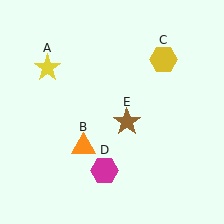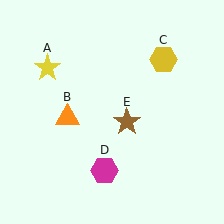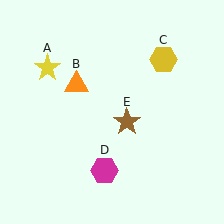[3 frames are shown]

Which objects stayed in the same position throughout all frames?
Yellow star (object A) and yellow hexagon (object C) and magenta hexagon (object D) and brown star (object E) remained stationary.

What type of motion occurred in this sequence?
The orange triangle (object B) rotated clockwise around the center of the scene.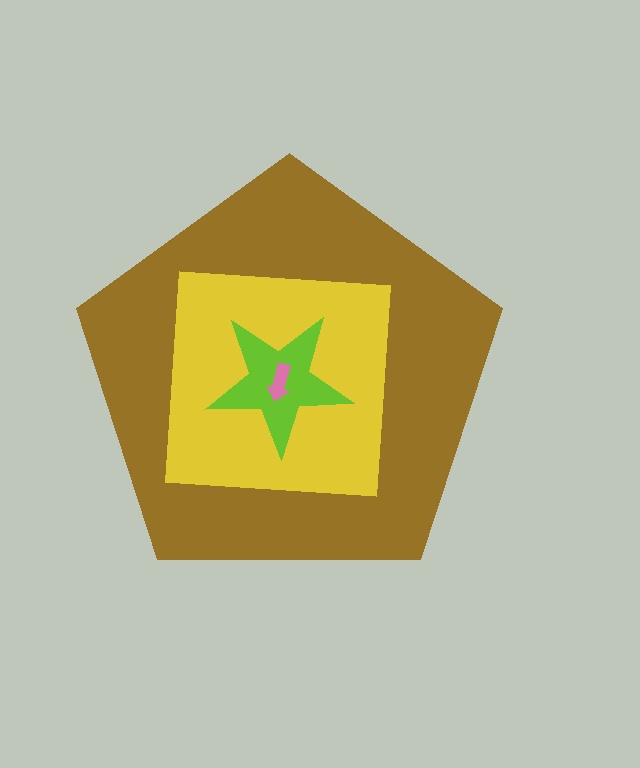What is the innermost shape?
The pink arrow.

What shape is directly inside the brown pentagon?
The yellow square.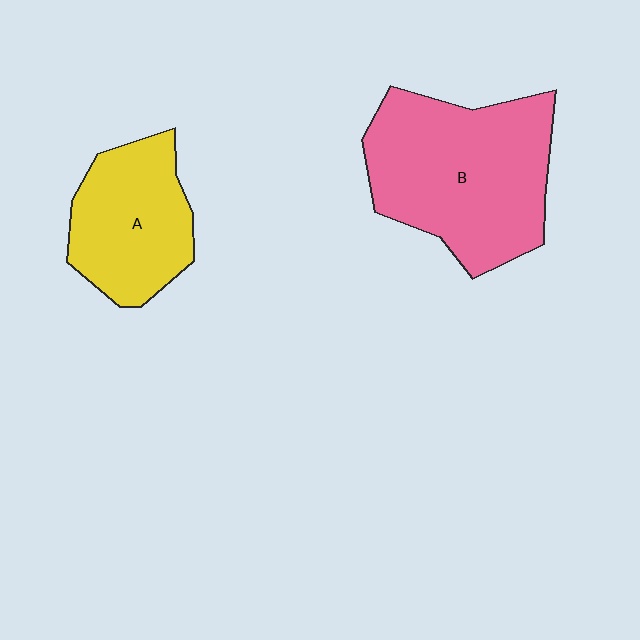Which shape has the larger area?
Shape B (pink).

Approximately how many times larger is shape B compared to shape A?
Approximately 1.6 times.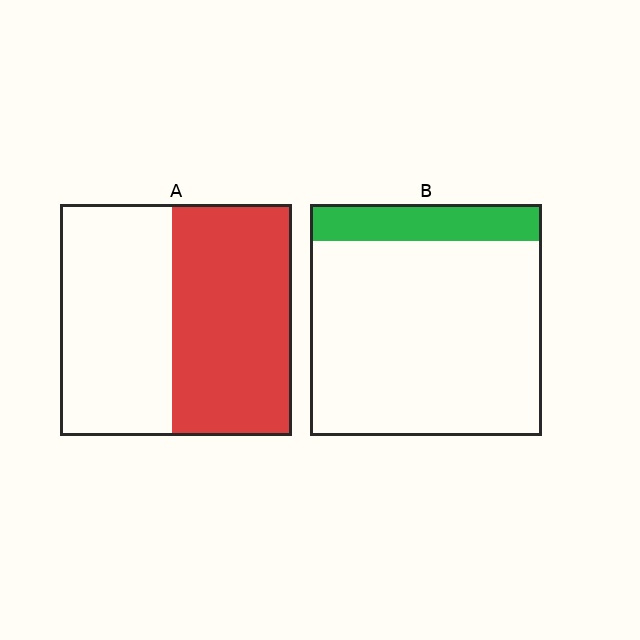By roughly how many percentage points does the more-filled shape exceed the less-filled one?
By roughly 35 percentage points (A over B).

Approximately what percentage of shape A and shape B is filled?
A is approximately 50% and B is approximately 15%.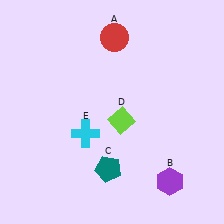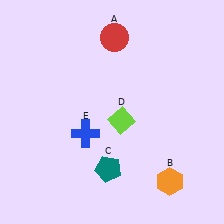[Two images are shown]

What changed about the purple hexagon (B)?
In Image 1, B is purple. In Image 2, it changed to orange.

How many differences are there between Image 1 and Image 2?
There are 2 differences between the two images.